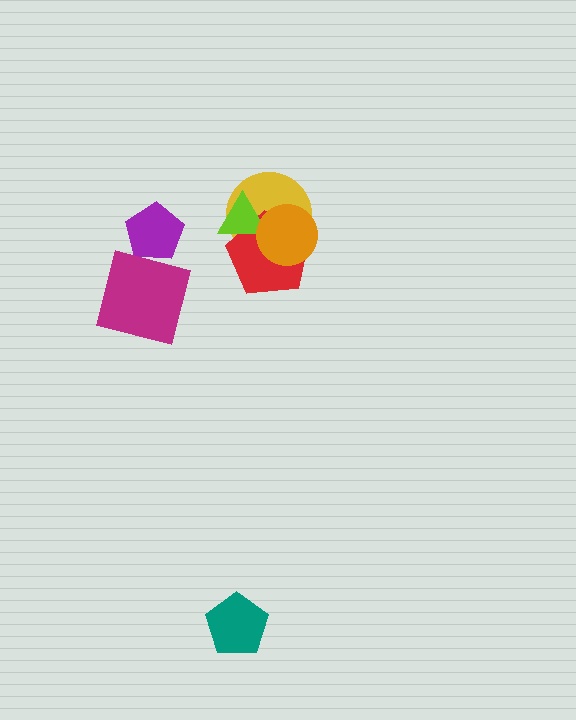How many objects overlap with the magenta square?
0 objects overlap with the magenta square.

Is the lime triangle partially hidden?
Yes, it is partially covered by another shape.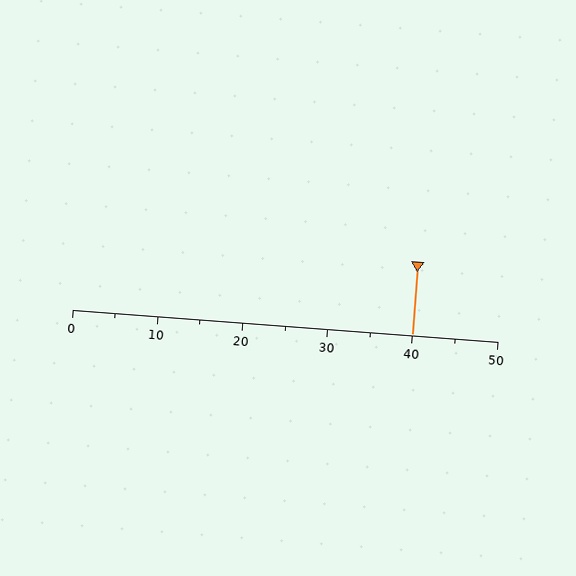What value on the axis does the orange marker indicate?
The marker indicates approximately 40.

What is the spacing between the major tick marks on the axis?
The major ticks are spaced 10 apart.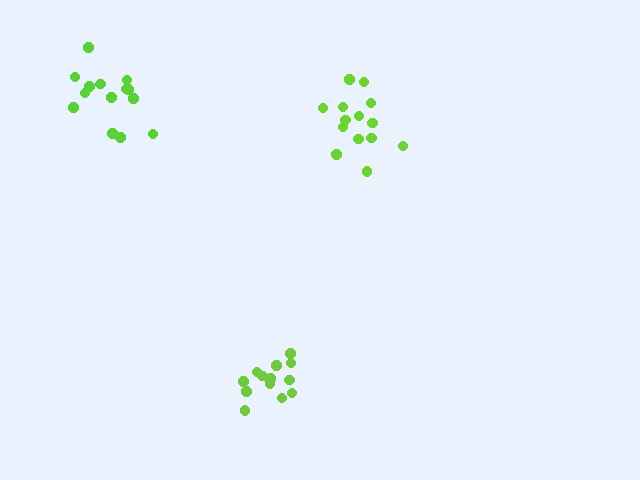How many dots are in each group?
Group 1: 14 dots, Group 2: 13 dots, Group 3: 14 dots (41 total).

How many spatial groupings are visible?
There are 3 spatial groupings.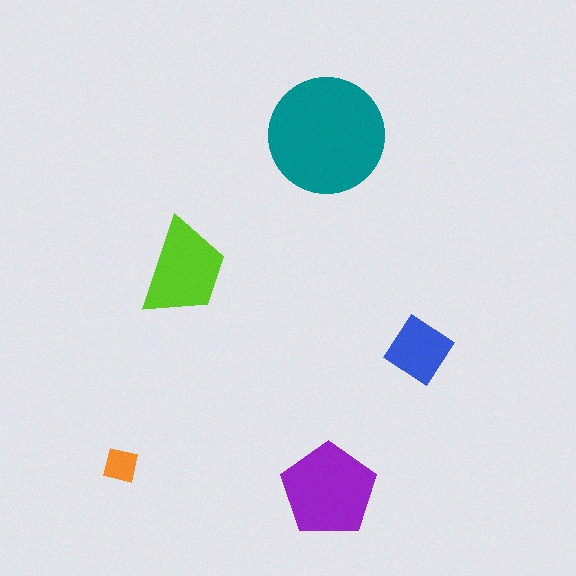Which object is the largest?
The teal circle.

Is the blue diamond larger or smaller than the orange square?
Larger.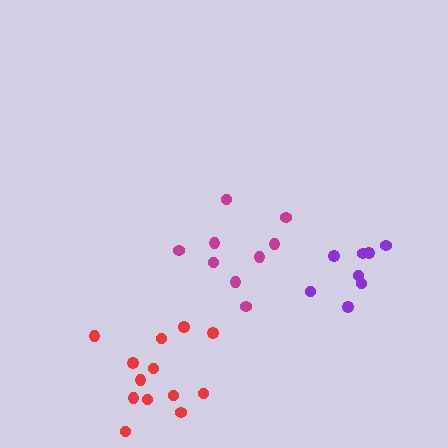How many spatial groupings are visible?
There are 3 spatial groupings.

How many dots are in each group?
Group 1: 9 dots, Group 2: 8 dots, Group 3: 13 dots (30 total).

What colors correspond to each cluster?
The clusters are colored: magenta, purple, red.